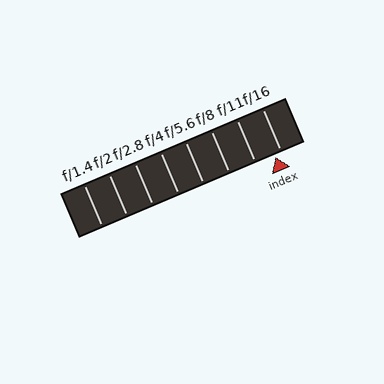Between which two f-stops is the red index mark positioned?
The index mark is between f/11 and f/16.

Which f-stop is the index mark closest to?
The index mark is closest to f/16.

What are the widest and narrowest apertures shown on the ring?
The widest aperture shown is f/1.4 and the narrowest is f/16.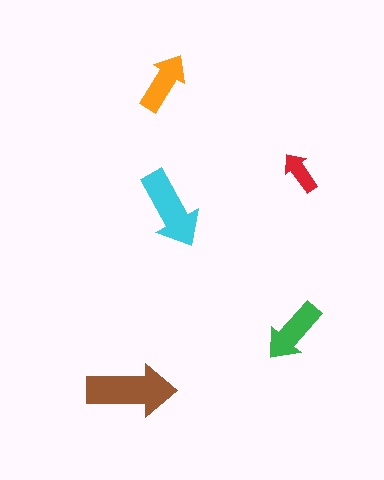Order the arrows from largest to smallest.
the brown one, the cyan one, the green one, the orange one, the red one.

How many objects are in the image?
There are 5 objects in the image.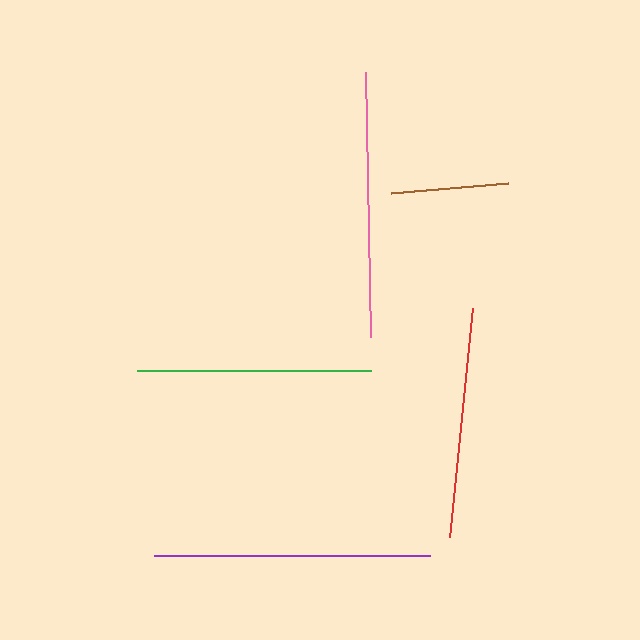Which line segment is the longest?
The purple line is the longest at approximately 276 pixels.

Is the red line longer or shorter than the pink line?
The pink line is longer than the red line.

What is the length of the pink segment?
The pink segment is approximately 265 pixels long.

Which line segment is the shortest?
The brown line is the shortest at approximately 118 pixels.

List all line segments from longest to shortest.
From longest to shortest: purple, pink, green, red, brown.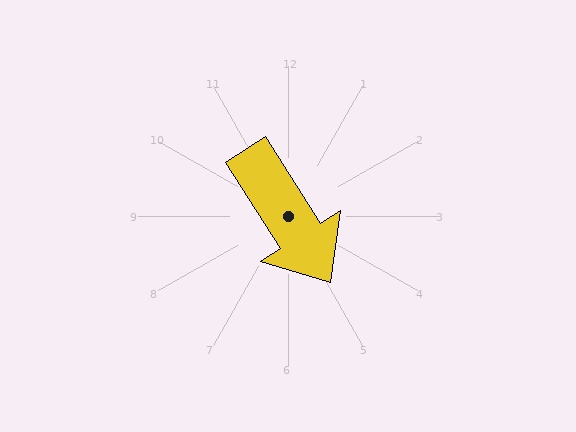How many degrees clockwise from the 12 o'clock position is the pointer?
Approximately 147 degrees.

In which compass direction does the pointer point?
Southeast.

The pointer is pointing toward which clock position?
Roughly 5 o'clock.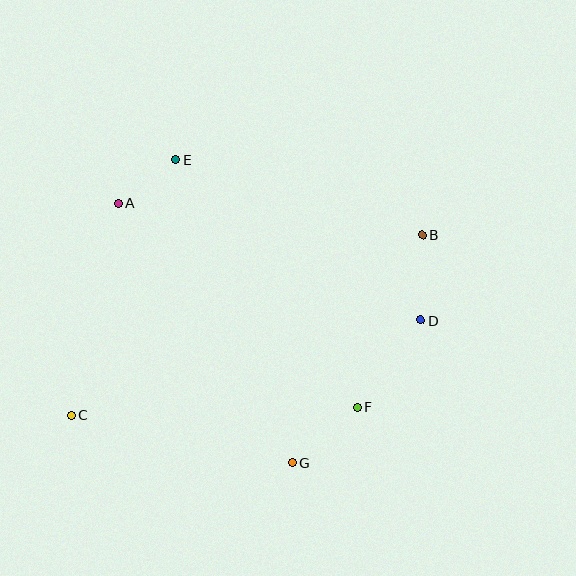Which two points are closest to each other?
Points A and E are closest to each other.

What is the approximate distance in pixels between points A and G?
The distance between A and G is approximately 313 pixels.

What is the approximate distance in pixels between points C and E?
The distance between C and E is approximately 277 pixels.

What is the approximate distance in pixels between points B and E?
The distance between B and E is approximately 258 pixels.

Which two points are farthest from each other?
Points B and C are farthest from each other.